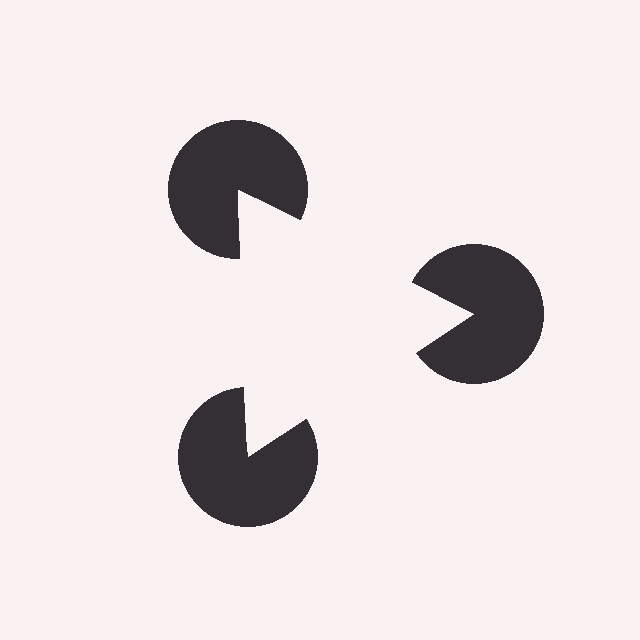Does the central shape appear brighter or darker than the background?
It typically appears slightly brighter than the background, even though no actual brightness change is drawn.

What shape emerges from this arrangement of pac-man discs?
An illusory triangle — its edges are inferred from the aligned wedge cuts in the pac-man discs, not physically drawn.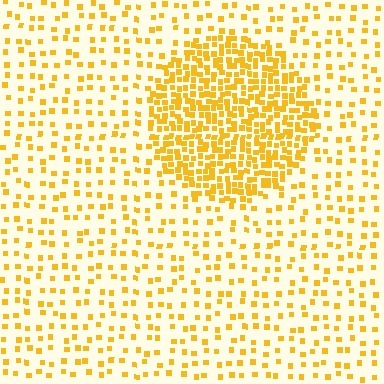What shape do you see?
I see a circle.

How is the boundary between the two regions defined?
The boundary is defined by a change in element density (approximately 2.9x ratio). All elements are the same color, size, and shape.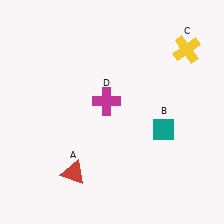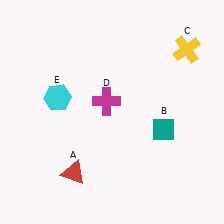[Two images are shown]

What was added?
A cyan hexagon (E) was added in Image 2.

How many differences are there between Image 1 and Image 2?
There is 1 difference between the two images.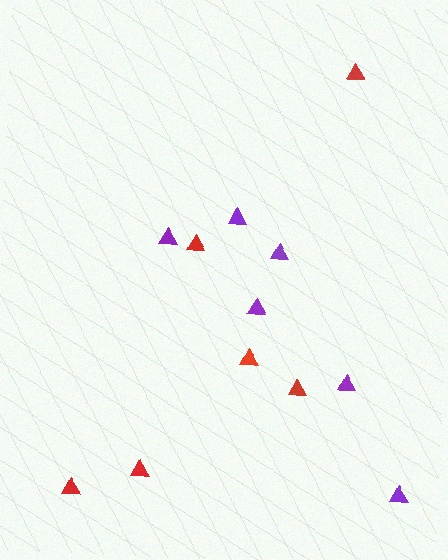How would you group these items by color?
There are 2 groups: one group of red triangles (6) and one group of purple triangles (6).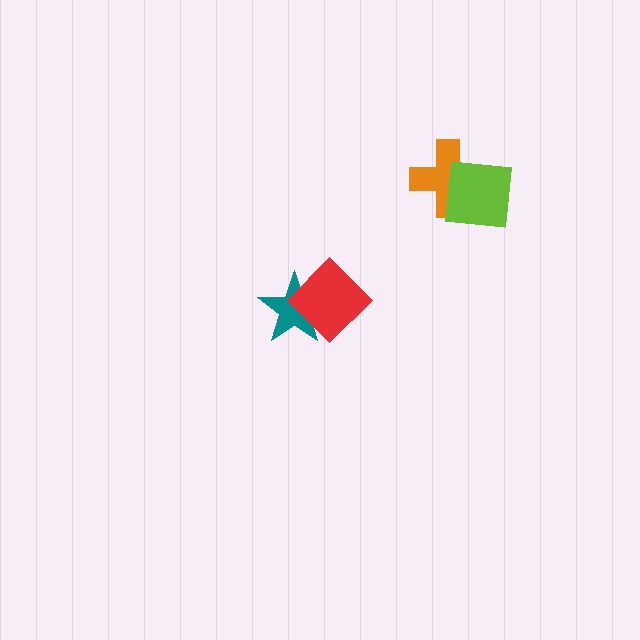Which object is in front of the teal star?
The red diamond is in front of the teal star.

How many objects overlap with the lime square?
1 object overlaps with the lime square.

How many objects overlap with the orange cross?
1 object overlaps with the orange cross.